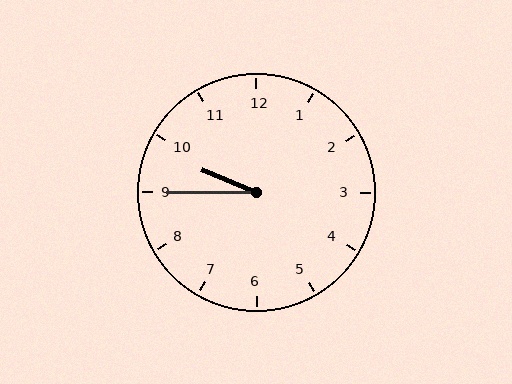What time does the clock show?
9:45.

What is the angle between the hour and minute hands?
Approximately 22 degrees.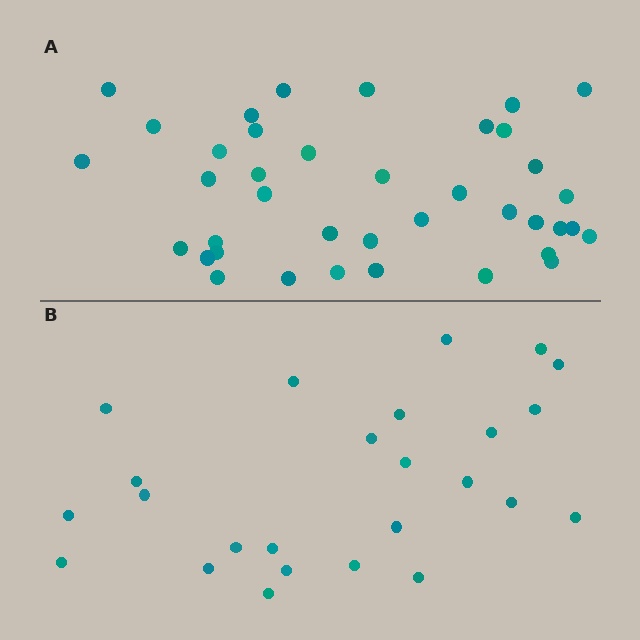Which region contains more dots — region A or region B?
Region A (the top region) has more dots.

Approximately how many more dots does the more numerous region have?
Region A has approximately 15 more dots than region B.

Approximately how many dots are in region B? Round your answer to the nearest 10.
About 20 dots. (The exact count is 25, which rounds to 20.)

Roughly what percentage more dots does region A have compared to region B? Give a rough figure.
About 55% more.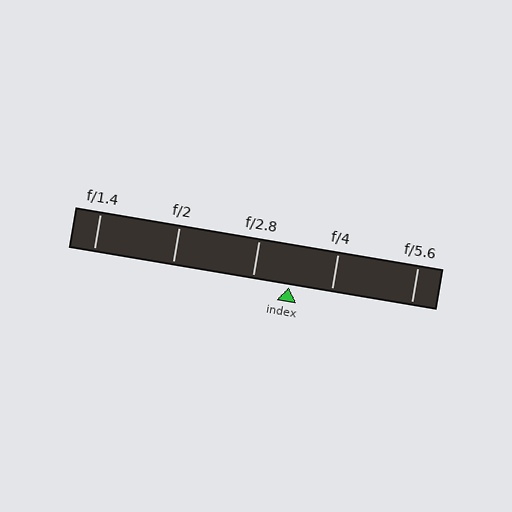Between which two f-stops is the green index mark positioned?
The index mark is between f/2.8 and f/4.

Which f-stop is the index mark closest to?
The index mark is closest to f/2.8.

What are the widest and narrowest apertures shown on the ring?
The widest aperture shown is f/1.4 and the narrowest is f/5.6.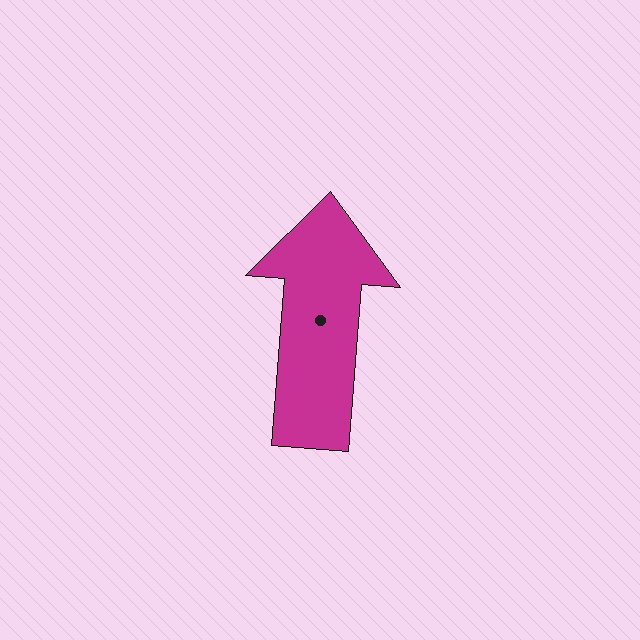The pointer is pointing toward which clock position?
Roughly 12 o'clock.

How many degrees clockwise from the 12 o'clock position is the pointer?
Approximately 5 degrees.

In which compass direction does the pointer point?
North.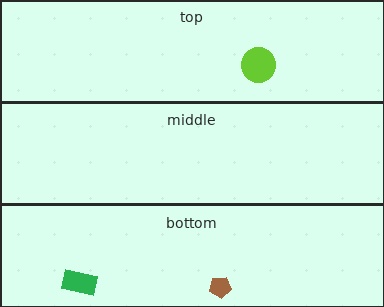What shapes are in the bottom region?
The brown pentagon, the green rectangle.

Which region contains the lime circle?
The top region.